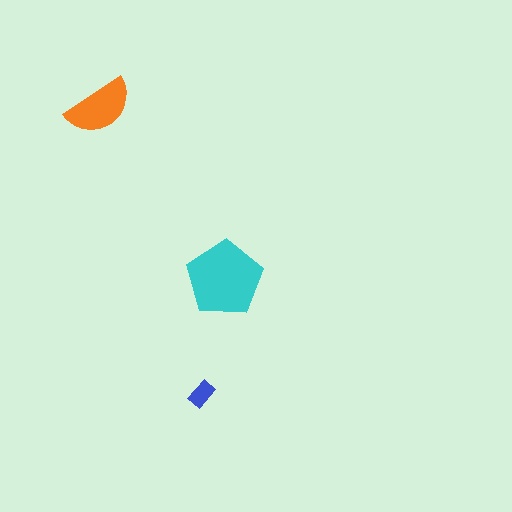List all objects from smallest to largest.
The blue rectangle, the orange semicircle, the cyan pentagon.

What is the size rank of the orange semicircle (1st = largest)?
2nd.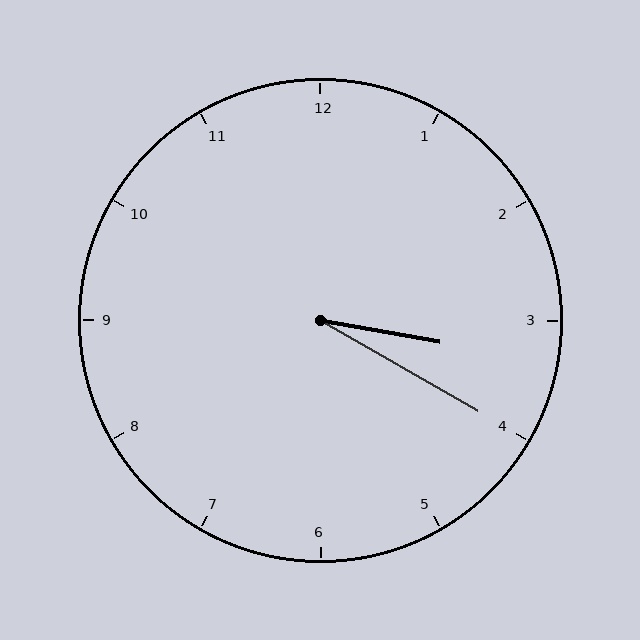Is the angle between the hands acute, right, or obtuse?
It is acute.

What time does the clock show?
3:20.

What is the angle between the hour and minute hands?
Approximately 20 degrees.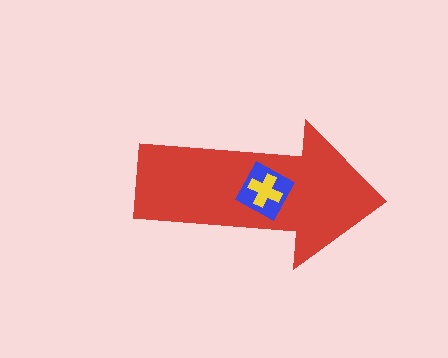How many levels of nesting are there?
3.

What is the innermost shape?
The yellow cross.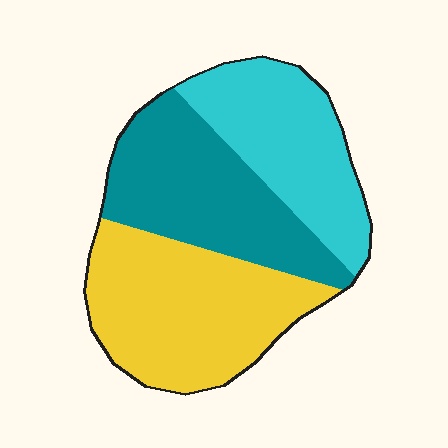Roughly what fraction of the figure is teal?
Teal takes up between a quarter and a half of the figure.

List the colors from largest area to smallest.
From largest to smallest: yellow, teal, cyan.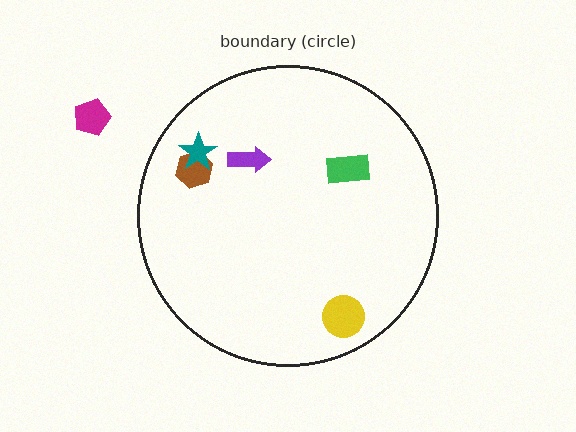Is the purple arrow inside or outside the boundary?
Inside.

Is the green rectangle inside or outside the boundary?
Inside.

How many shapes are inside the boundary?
5 inside, 1 outside.